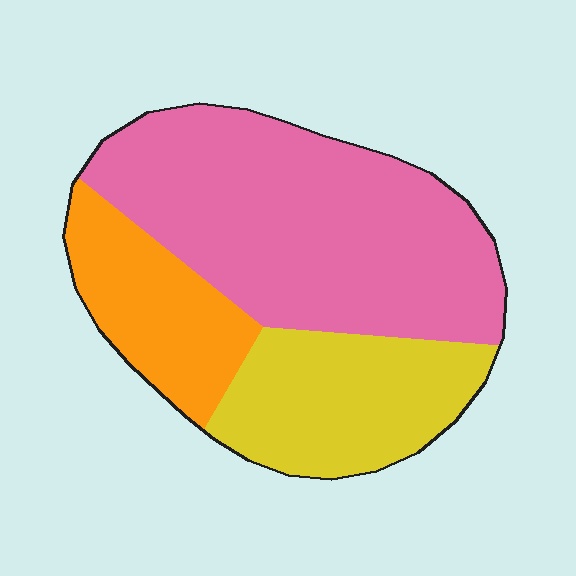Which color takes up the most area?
Pink, at roughly 55%.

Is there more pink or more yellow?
Pink.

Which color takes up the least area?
Orange, at roughly 20%.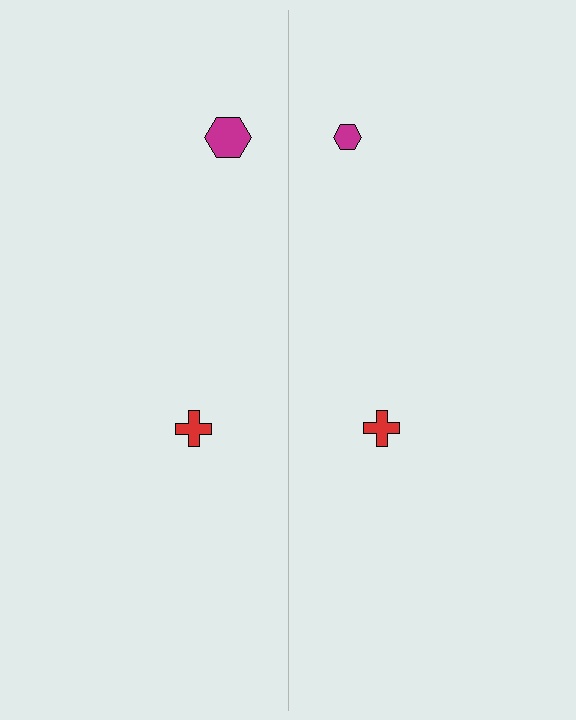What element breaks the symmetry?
The magenta hexagon on the right side has a different size than its mirror counterpart.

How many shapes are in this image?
There are 4 shapes in this image.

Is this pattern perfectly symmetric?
No, the pattern is not perfectly symmetric. The magenta hexagon on the right side has a different size than its mirror counterpart.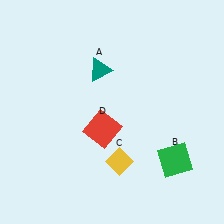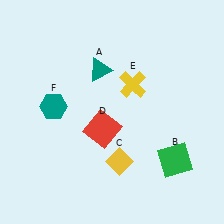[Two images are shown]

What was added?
A yellow cross (E), a teal hexagon (F) were added in Image 2.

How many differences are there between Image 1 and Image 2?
There are 2 differences between the two images.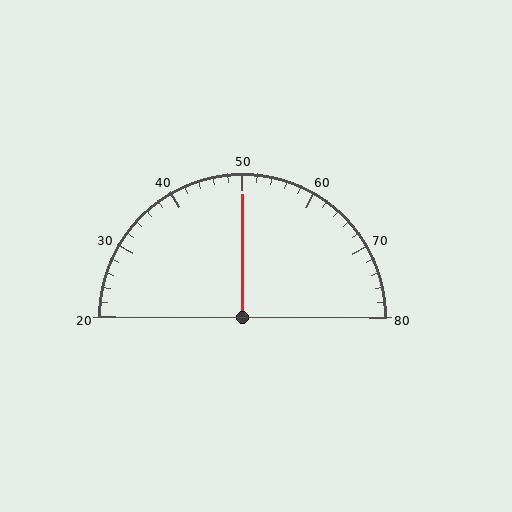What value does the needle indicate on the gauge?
The needle indicates approximately 50.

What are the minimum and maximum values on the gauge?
The gauge ranges from 20 to 80.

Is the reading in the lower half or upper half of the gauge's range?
The reading is in the upper half of the range (20 to 80).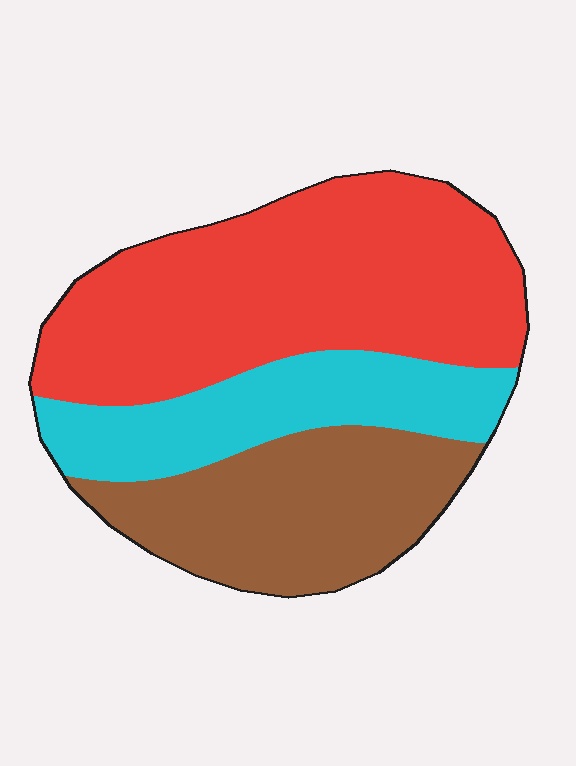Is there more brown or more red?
Red.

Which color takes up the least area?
Cyan, at roughly 25%.